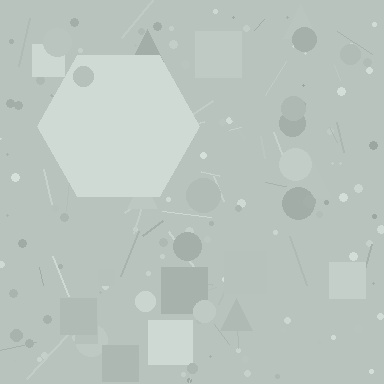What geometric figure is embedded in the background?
A hexagon is embedded in the background.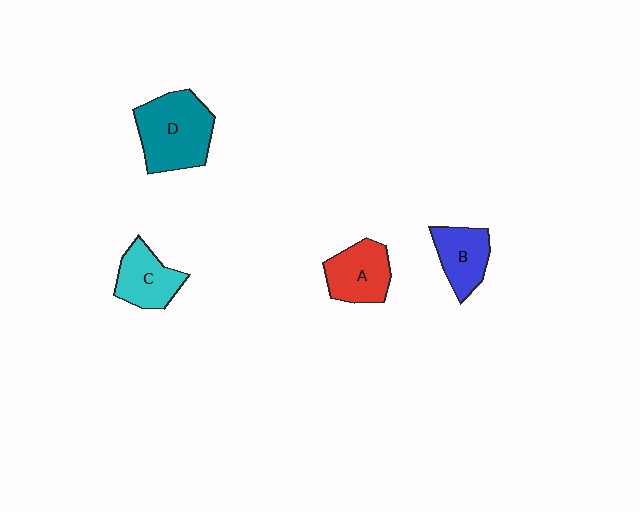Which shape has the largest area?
Shape D (teal).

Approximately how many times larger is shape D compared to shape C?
Approximately 1.6 times.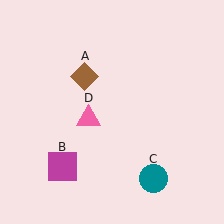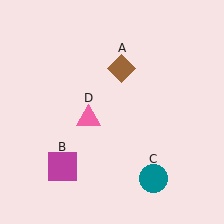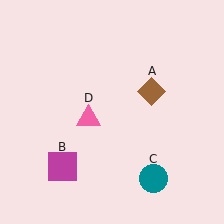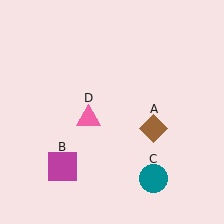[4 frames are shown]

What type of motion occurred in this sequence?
The brown diamond (object A) rotated clockwise around the center of the scene.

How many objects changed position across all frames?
1 object changed position: brown diamond (object A).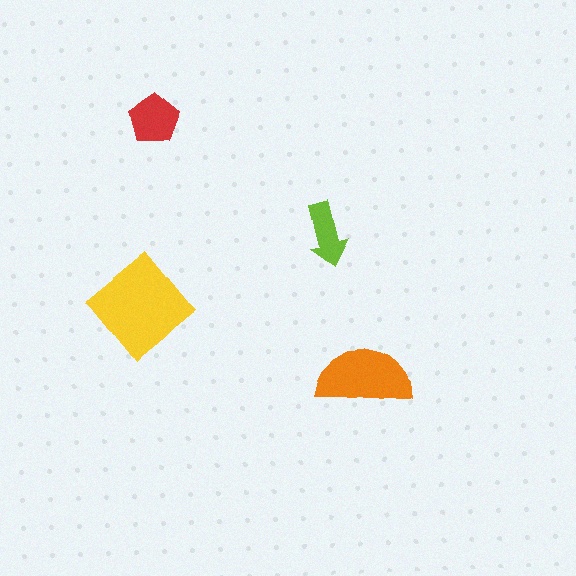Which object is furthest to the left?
The yellow diamond is leftmost.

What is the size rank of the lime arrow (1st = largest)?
4th.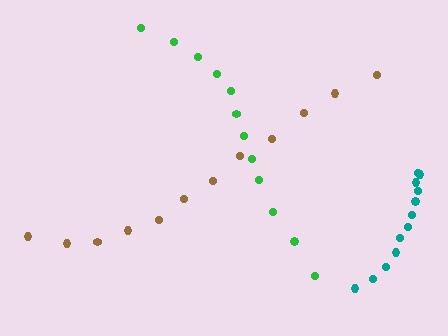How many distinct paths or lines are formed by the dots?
There are 3 distinct paths.